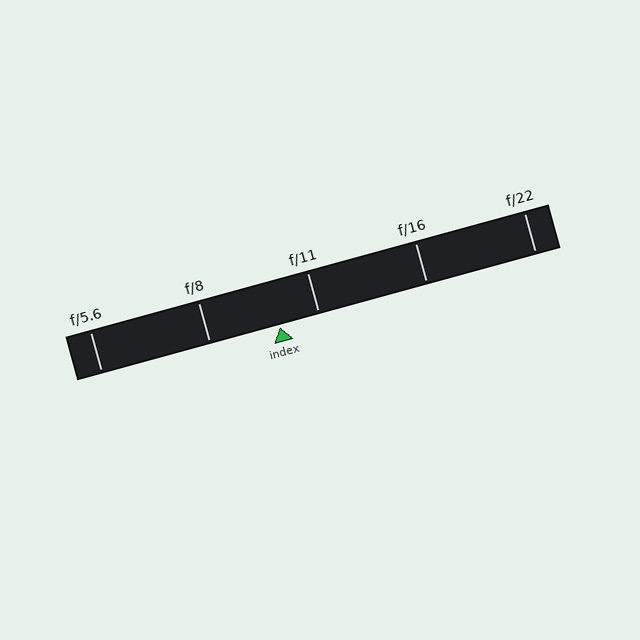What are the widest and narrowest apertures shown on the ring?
The widest aperture shown is f/5.6 and the narrowest is f/22.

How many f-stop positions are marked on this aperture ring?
There are 5 f-stop positions marked.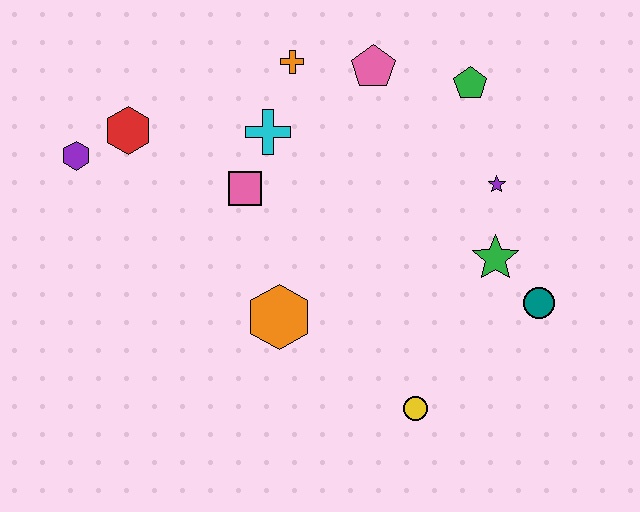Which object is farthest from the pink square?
The teal circle is farthest from the pink square.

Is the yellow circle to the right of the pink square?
Yes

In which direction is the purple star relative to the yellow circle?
The purple star is above the yellow circle.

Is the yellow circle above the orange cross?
No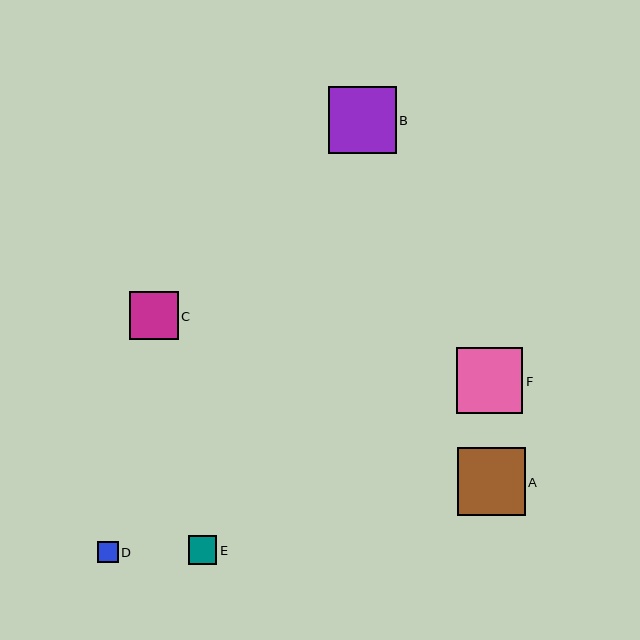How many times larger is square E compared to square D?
Square E is approximately 1.4 times the size of square D.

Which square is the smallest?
Square D is the smallest with a size of approximately 21 pixels.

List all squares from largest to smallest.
From largest to smallest: A, B, F, C, E, D.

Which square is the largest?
Square A is the largest with a size of approximately 68 pixels.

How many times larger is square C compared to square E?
Square C is approximately 1.7 times the size of square E.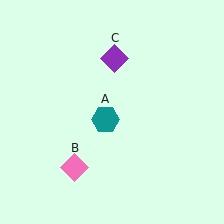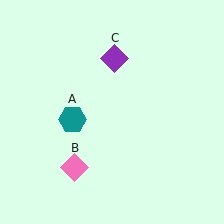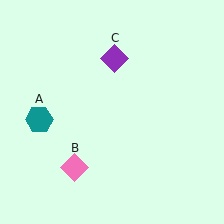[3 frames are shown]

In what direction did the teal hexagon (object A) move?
The teal hexagon (object A) moved left.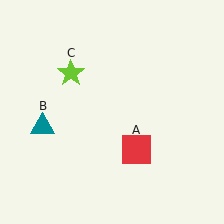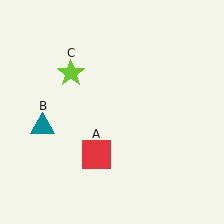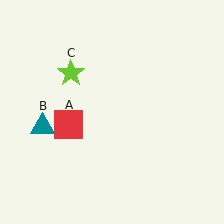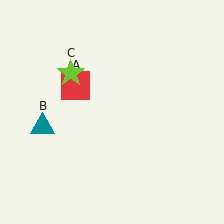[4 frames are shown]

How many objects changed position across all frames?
1 object changed position: red square (object A).